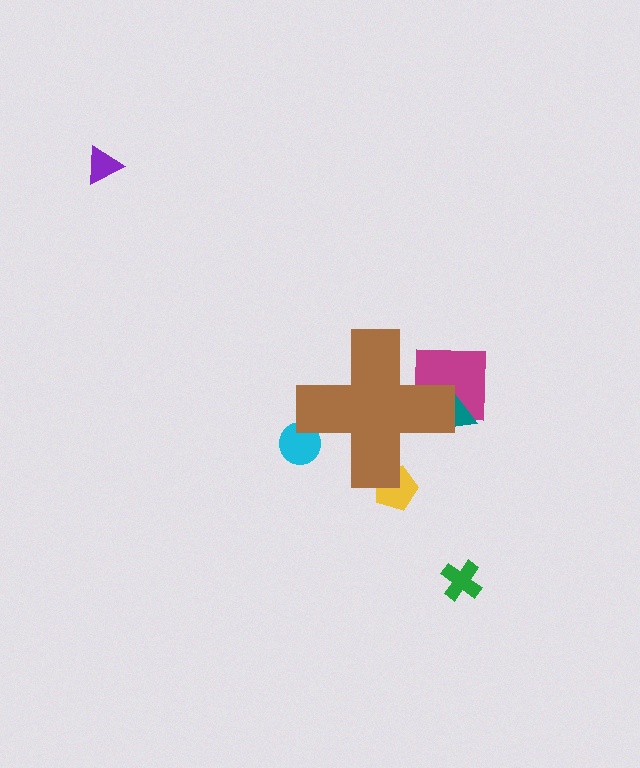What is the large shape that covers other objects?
A brown cross.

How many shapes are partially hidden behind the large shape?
4 shapes are partially hidden.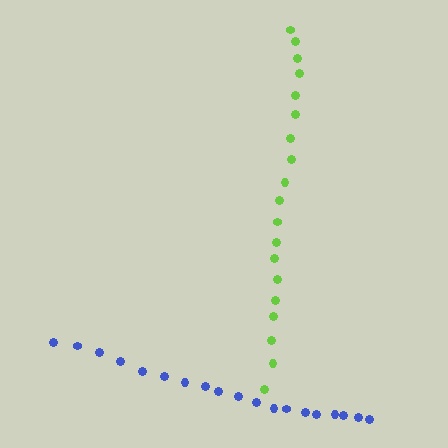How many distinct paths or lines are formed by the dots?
There are 2 distinct paths.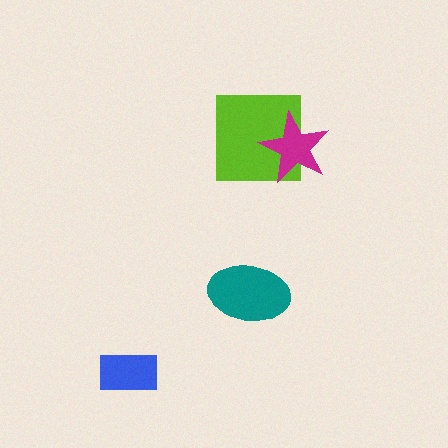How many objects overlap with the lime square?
1 object overlaps with the lime square.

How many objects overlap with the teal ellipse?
0 objects overlap with the teal ellipse.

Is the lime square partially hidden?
Yes, it is partially covered by another shape.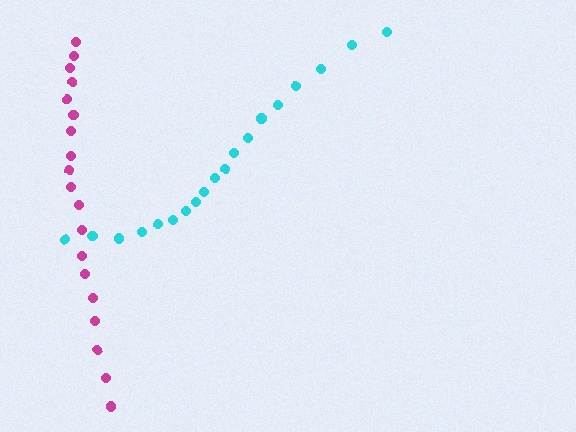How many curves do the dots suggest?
There are 2 distinct paths.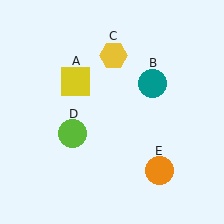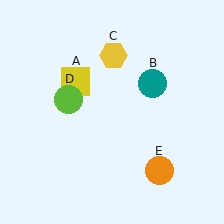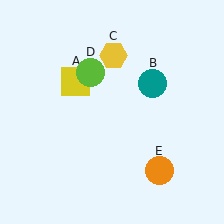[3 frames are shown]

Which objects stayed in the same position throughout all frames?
Yellow square (object A) and teal circle (object B) and yellow hexagon (object C) and orange circle (object E) remained stationary.